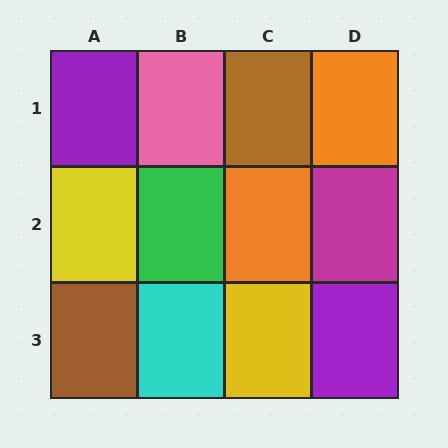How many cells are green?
1 cell is green.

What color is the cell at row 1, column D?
Orange.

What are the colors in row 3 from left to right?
Brown, cyan, yellow, purple.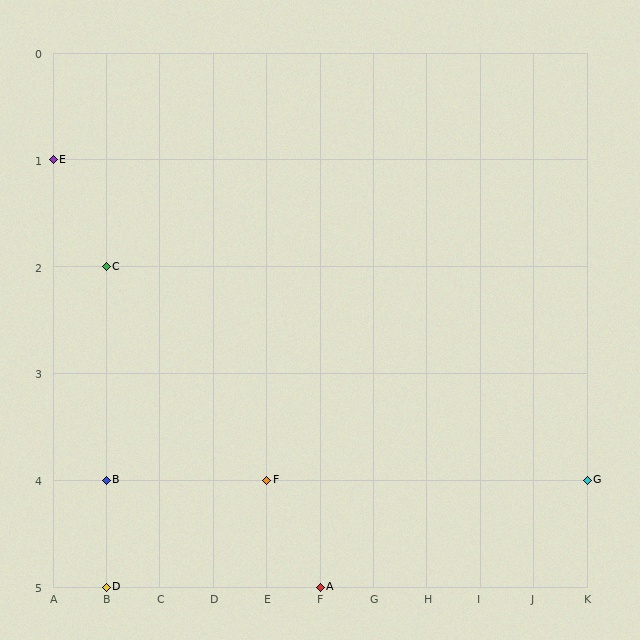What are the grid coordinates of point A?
Point A is at grid coordinates (F, 5).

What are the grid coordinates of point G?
Point G is at grid coordinates (K, 4).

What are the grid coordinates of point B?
Point B is at grid coordinates (B, 4).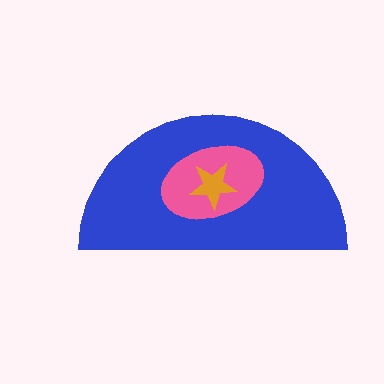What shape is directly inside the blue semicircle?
The pink ellipse.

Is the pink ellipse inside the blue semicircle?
Yes.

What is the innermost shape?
The orange star.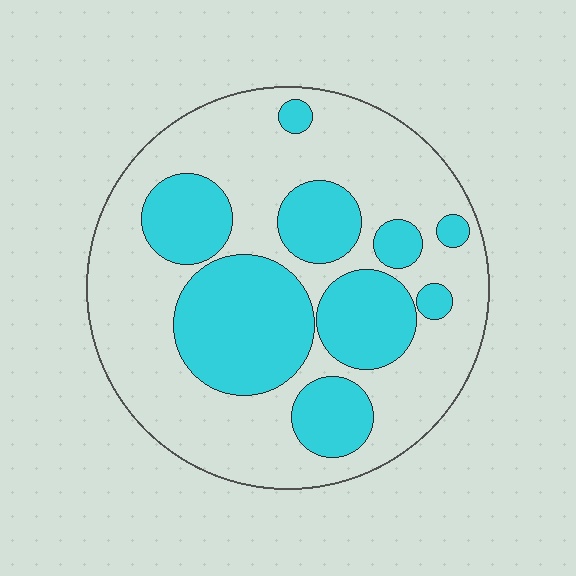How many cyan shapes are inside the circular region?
9.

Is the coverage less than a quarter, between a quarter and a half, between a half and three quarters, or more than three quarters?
Between a quarter and a half.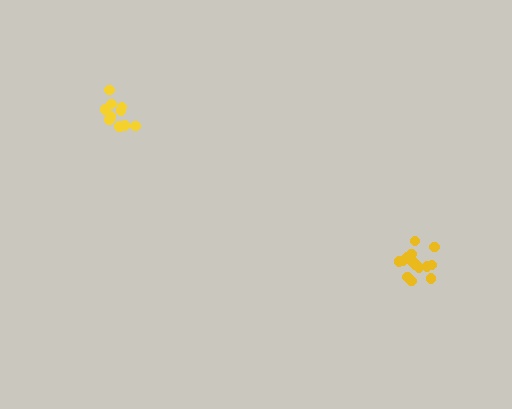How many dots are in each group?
Group 1: 10 dots, Group 2: 15 dots (25 total).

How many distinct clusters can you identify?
There are 2 distinct clusters.